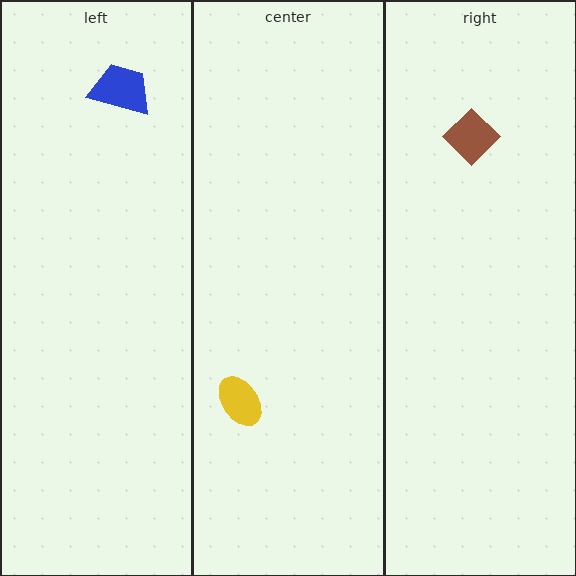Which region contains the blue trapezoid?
The left region.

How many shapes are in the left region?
1.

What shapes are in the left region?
The blue trapezoid.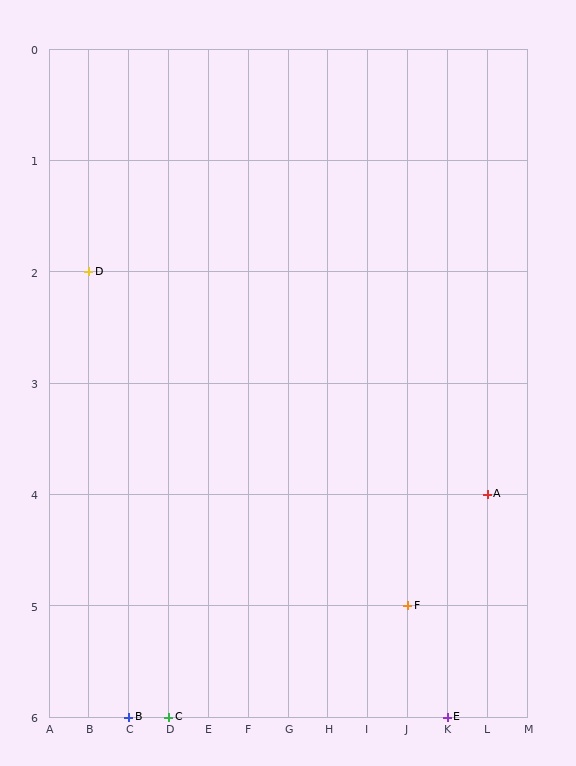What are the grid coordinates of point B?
Point B is at grid coordinates (C, 6).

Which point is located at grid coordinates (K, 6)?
Point E is at (K, 6).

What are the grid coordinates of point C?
Point C is at grid coordinates (D, 6).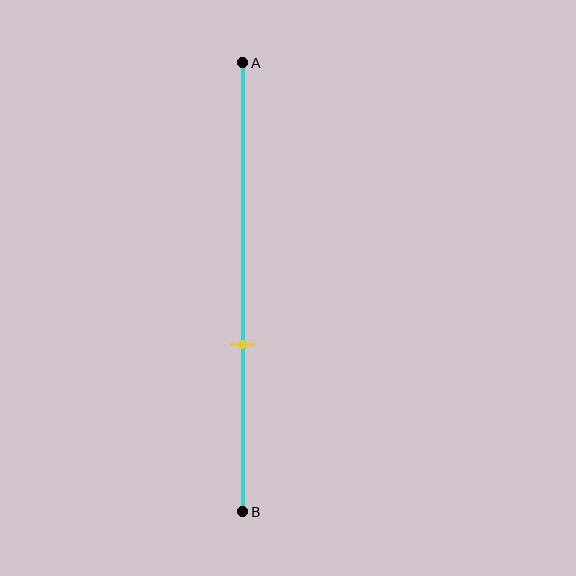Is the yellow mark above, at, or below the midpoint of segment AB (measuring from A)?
The yellow mark is below the midpoint of segment AB.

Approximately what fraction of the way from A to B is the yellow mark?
The yellow mark is approximately 65% of the way from A to B.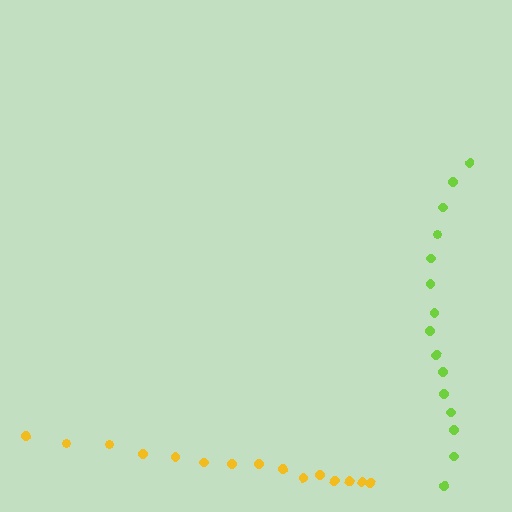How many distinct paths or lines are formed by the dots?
There are 2 distinct paths.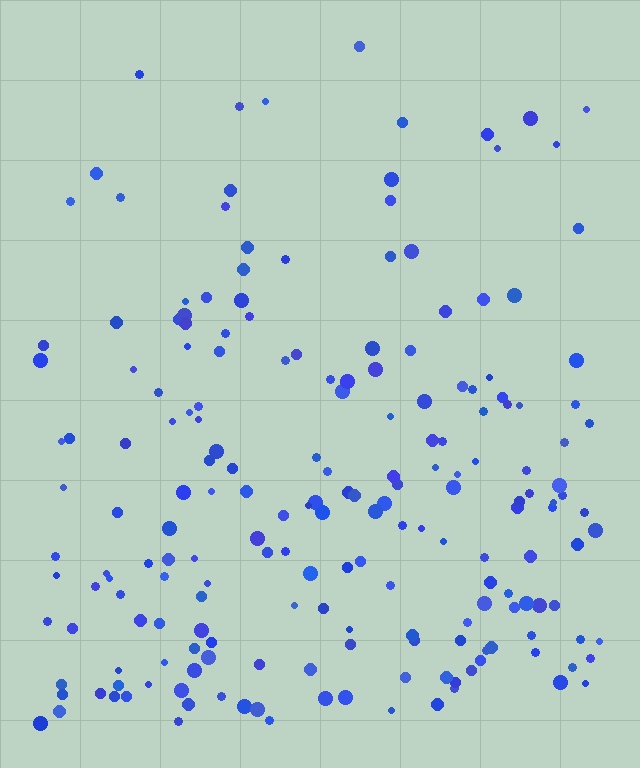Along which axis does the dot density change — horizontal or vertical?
Vertical.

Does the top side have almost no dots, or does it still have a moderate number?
Still a moderate number, just noticeably fewer than the bottom.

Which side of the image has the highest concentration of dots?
The bottom.